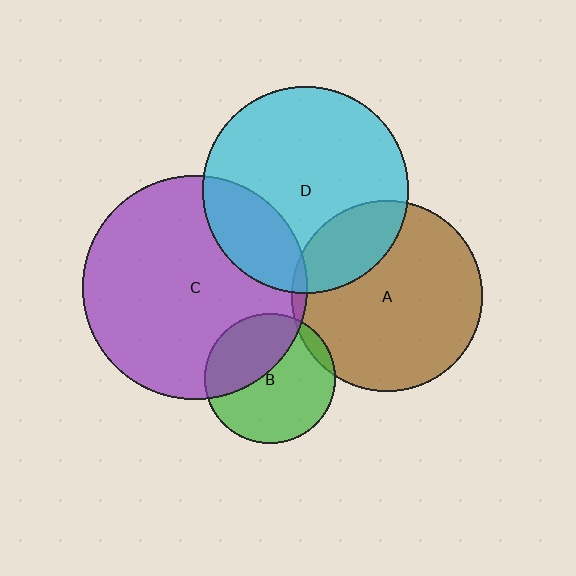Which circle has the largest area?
Circle C (purple).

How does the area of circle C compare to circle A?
Approximately 1.4 times.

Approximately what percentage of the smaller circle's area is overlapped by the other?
Approximately 5%.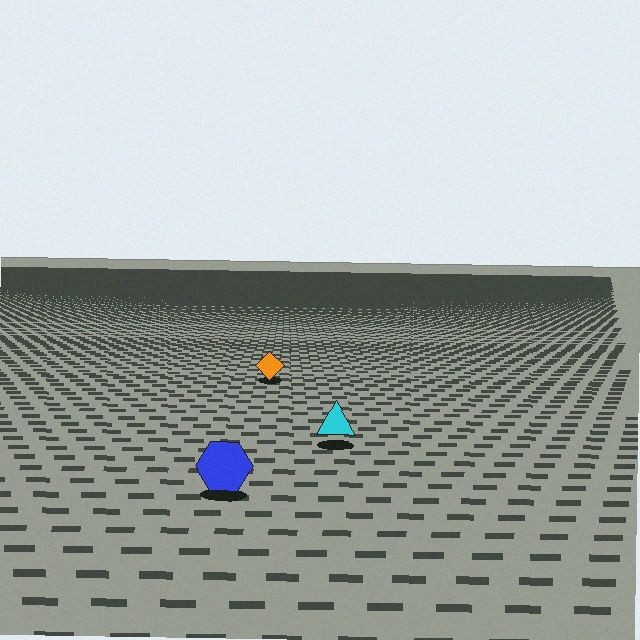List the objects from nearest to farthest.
From nearest to farthest: the blue hexagon, the cyan triangle, the orange diamond.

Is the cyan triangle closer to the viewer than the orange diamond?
Yes. The cyan triangle is closer — you can tell from the texture gradient: the ground texture is coarser near it.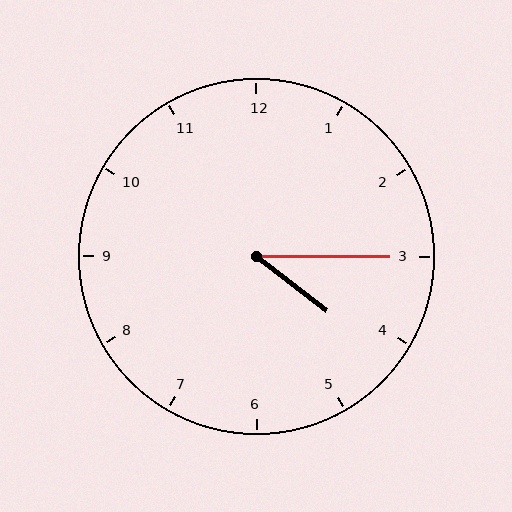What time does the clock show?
4:15.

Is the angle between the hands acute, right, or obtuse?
It is acute.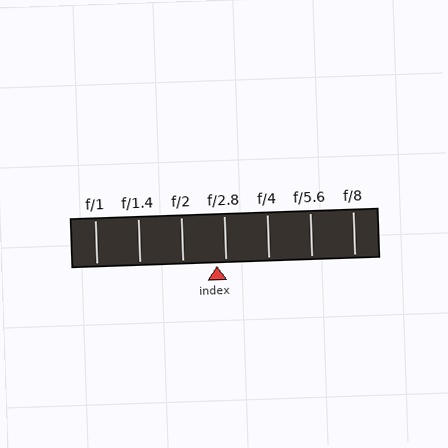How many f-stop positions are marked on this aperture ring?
There are 7 f-stop positions marked.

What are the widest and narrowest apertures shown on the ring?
The widest aperture shown is f/1 and the narrowest is f/8.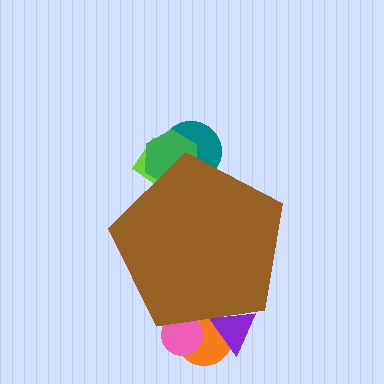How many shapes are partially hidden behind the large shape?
6 shapes are partially hidden.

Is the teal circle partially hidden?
Yes, the teal circle is partially hidden behind the brown pentagon.